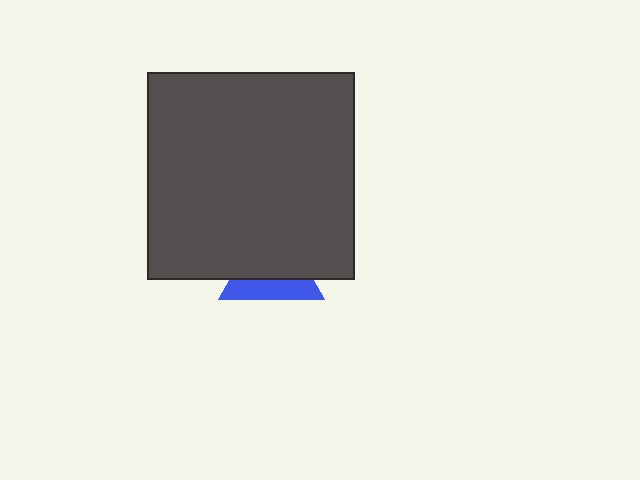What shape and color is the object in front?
The object in front is a dark gray square.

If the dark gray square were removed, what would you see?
You would see the complete blue triangle.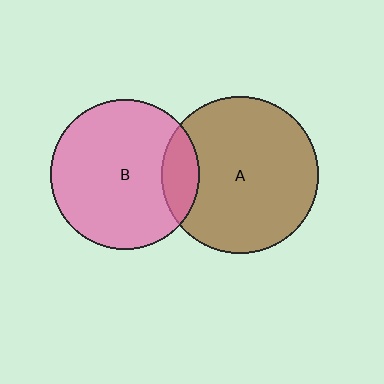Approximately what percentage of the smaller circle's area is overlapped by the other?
Approximately 15%.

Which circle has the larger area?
Circle A (brown).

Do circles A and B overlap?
Yes.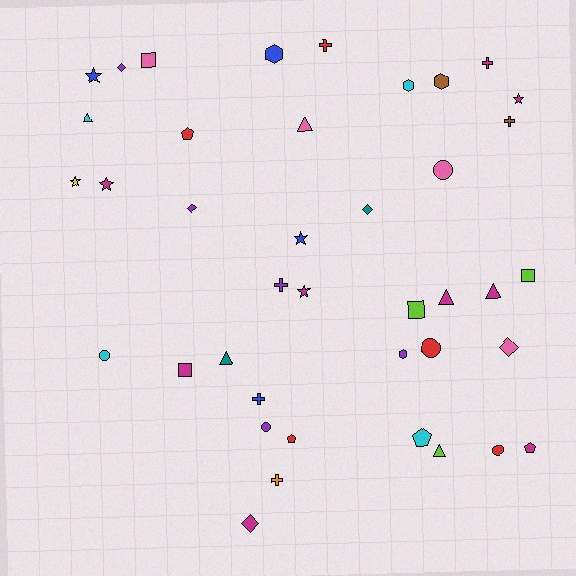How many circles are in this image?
There are 5 circles.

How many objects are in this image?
There are 40 objects.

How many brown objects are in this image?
There are 2 brown objects.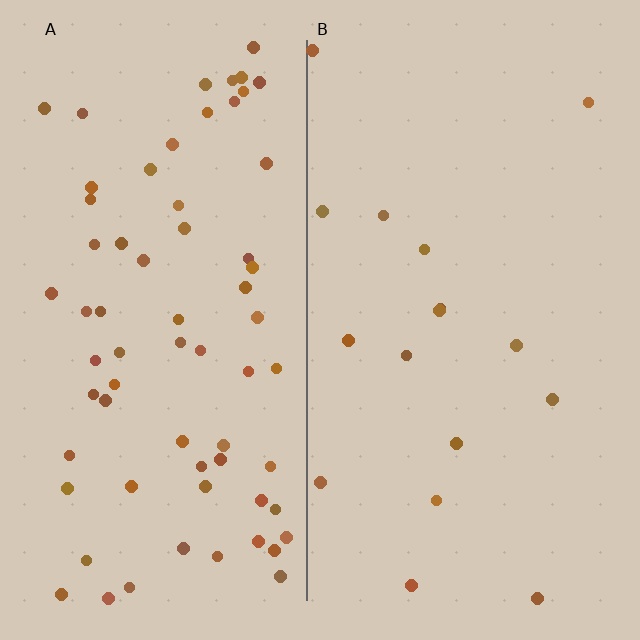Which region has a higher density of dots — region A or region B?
A (the left).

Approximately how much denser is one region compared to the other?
Approximately 4.0× — region A over region B.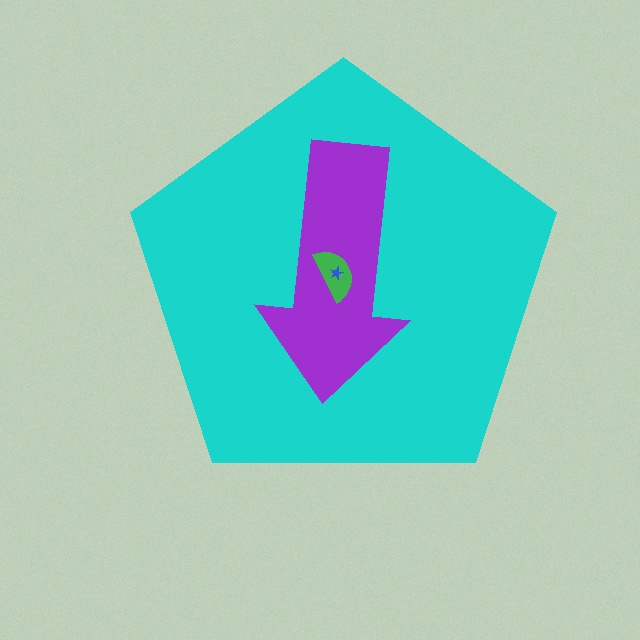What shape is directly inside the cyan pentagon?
The purple arrow.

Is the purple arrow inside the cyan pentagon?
Yes.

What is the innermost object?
The blue star.